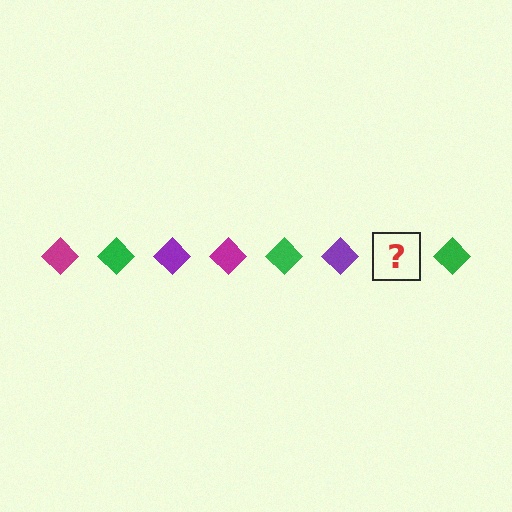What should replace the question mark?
The question mark should be replaced with a magenta diamond.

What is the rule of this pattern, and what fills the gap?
The rule is that the pattern cycles through magenta, green, purple diamonds. The gap should be filled with a magenta diamond.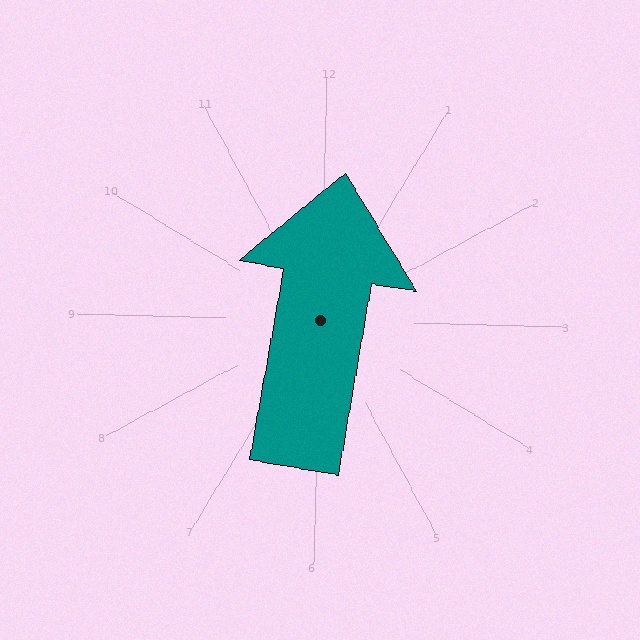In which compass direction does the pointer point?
North.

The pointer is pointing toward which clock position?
Roughly 12 o'clock.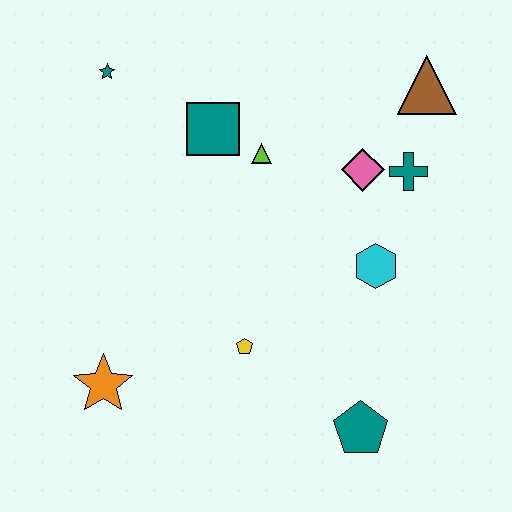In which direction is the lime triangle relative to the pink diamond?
The lime triangle is to the left of the pink diamond.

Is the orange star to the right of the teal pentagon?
No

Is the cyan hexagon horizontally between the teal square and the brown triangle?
Yes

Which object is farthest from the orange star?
The brown triangle is farthest from the orange star.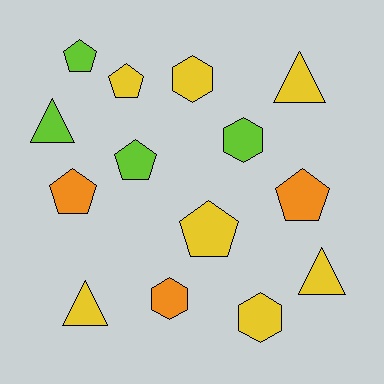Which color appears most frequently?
Yellow, with 7 objects.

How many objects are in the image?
There are 14 objects.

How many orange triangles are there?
There are no orange triangles.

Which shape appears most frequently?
Pentagon, with 6 objects.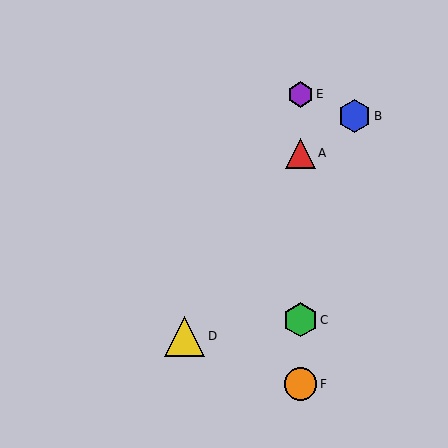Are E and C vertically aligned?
Yes, both are at x≈300.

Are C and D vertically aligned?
No, C is at x≈300 and D is at x≈185.